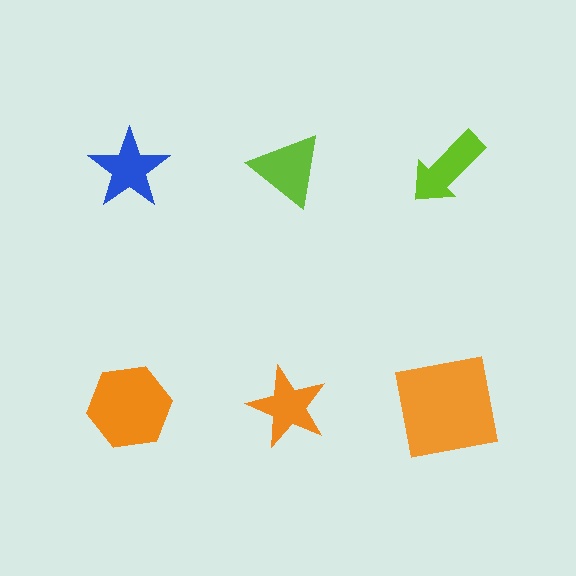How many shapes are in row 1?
3 shapes.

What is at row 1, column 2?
A lime triangle.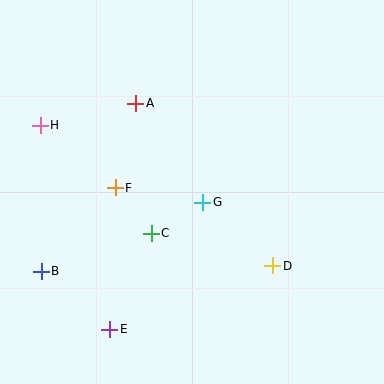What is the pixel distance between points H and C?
The distance between H and C is 155 pixels.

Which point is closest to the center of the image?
Point G at (203, 202) is closest to the center.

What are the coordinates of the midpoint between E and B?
The midpoint between E and B is at (75, 300).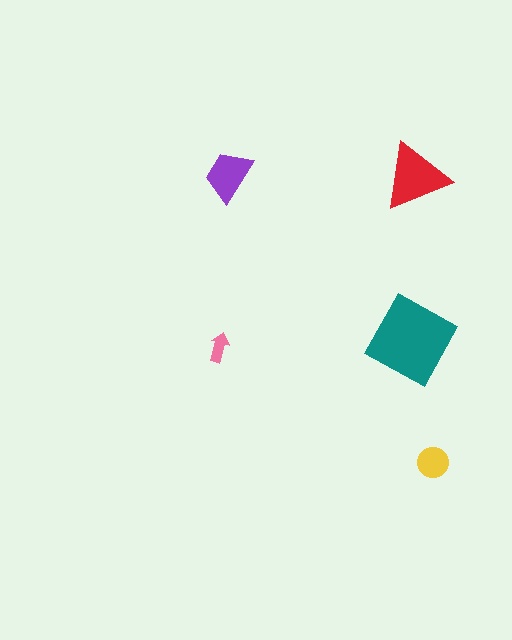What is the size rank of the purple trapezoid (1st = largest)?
3rd.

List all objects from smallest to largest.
The pink arrow, the yellow circle, the purple trapezoid, the red triangle, the teal diamond.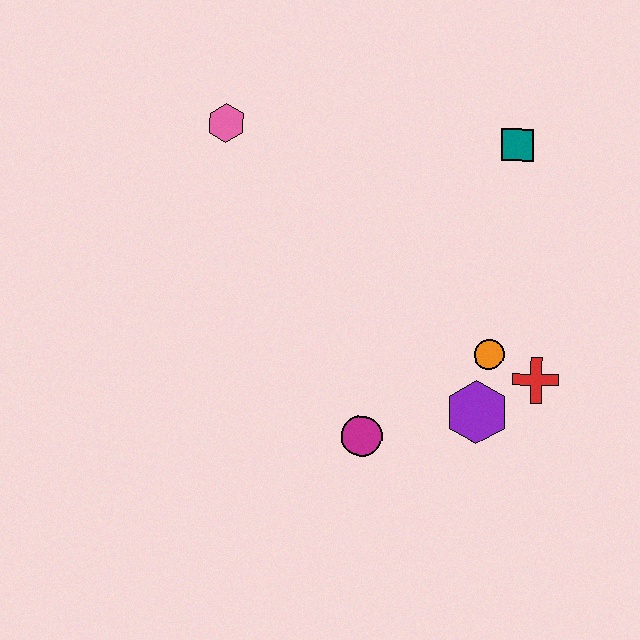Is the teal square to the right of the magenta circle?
Yes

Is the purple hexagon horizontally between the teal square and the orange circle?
No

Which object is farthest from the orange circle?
The pink hexagon is farthest from the orange circle.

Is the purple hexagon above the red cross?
No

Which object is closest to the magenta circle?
The purple hexagon is closest to the magenta circle.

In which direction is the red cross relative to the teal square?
The red cross is below the teal square.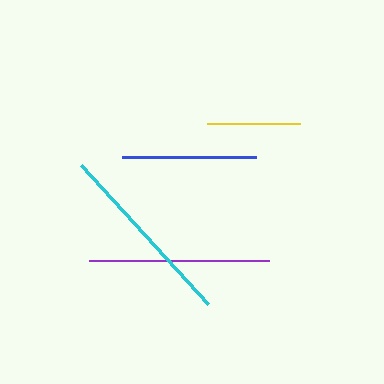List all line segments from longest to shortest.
From longest to shortest: cyan, purple, blue, yellow.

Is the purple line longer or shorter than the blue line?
The purple line is longer than the blue line.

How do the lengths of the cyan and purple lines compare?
The cyan and purple lines are approximately the same length.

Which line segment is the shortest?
The yellow line is the shortest at approximately 93 pixels.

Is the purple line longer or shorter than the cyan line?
The cyan line is longer than the purple line.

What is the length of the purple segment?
The purple segment is approximately 180 pixels long.